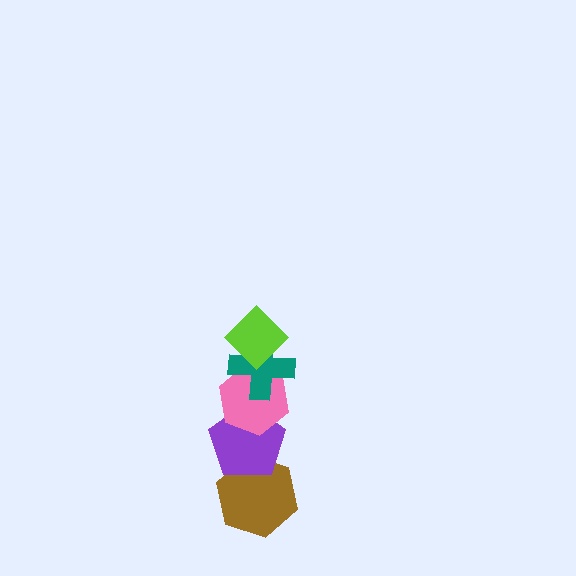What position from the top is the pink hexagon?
The pink hexagon is 3rd from the top.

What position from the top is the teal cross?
The teal cross is 2nd from the top.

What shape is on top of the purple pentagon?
The pink hexagon is on top of the purple pentagon.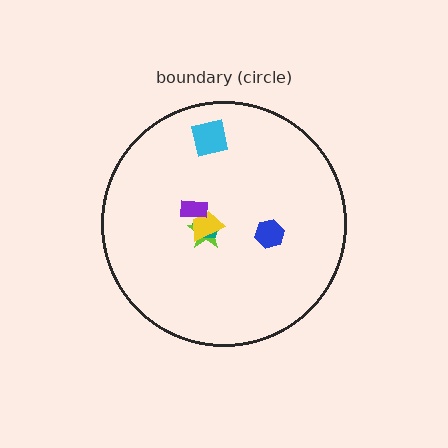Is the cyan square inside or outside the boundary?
Inside.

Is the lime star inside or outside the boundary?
Inside.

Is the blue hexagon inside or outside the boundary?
Inside.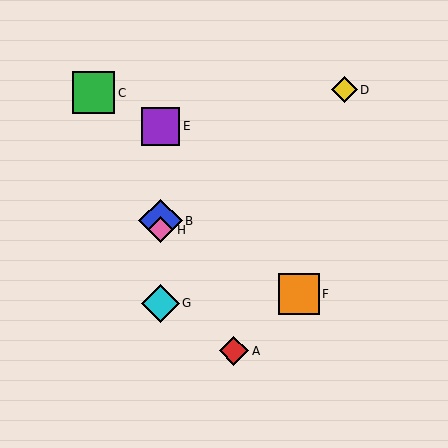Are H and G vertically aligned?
Yes, both are at x≈160.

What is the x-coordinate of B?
Object B is at x≈160.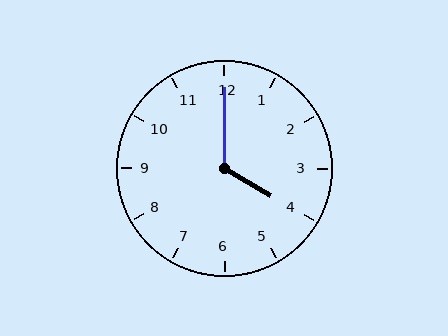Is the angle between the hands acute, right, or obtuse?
It is obtuse.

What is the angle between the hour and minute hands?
Approximately 120 degrees.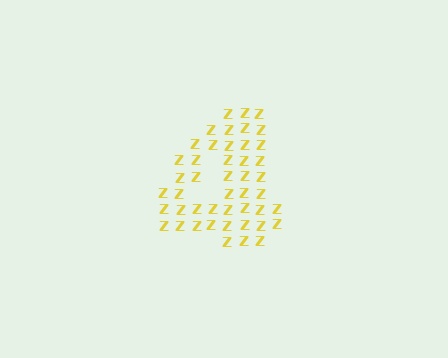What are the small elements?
The small elements are letter Z's.